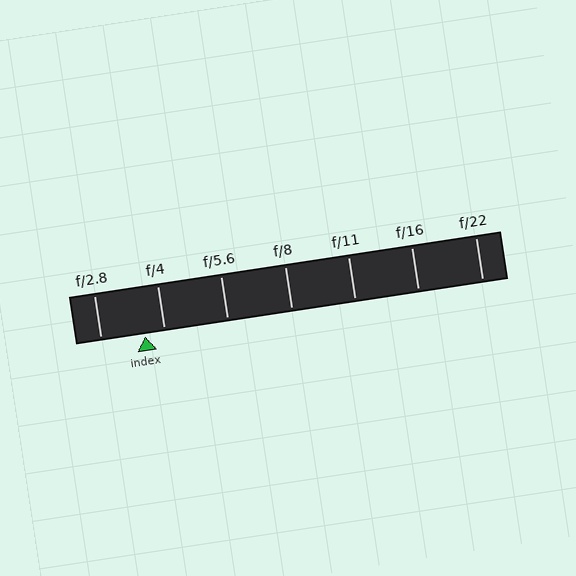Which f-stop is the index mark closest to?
The index mark is closest to f/4.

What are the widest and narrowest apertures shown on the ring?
The widest aperture shown is f/2.8 and the narrowest is f/22.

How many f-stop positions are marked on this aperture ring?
There are 7 f-stop positions marked.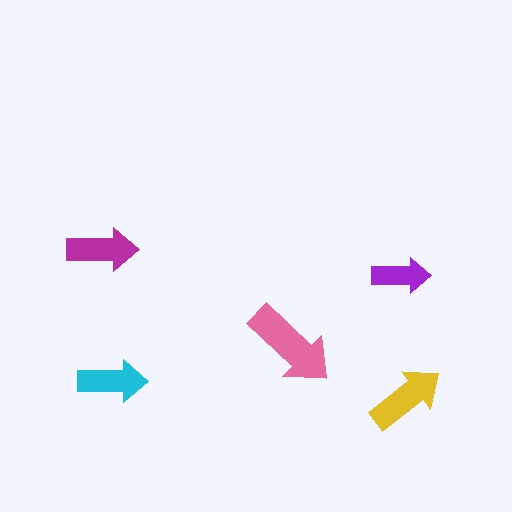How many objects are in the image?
There are 5 objects in the image.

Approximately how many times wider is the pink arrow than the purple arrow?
About 1.5 times wider.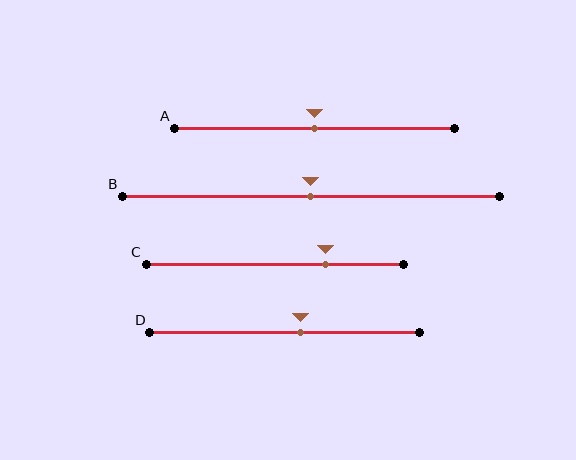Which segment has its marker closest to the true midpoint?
Segment A has its marker closest to the true midpoint.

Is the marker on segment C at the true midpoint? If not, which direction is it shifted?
No, the marker on segment C is shifted to the right by about 19% of the segment length.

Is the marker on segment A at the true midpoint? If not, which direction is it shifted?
Yes, the marker on segment A is at the true midpoint.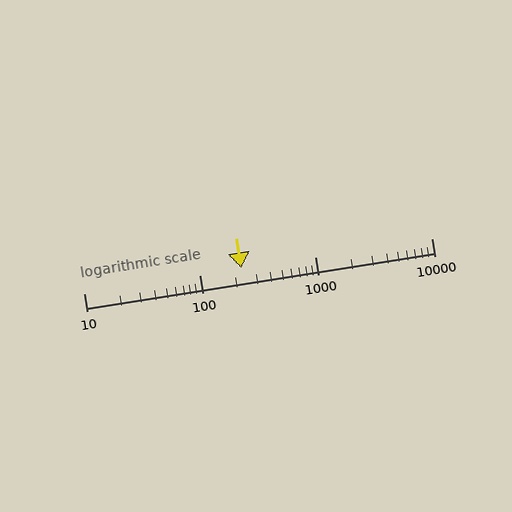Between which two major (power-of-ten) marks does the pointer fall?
The pointer is between 100 and 1000.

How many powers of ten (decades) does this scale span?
The scale spans 3 decades, from 10 to 10000.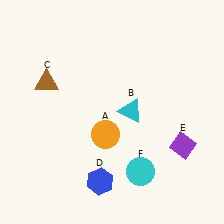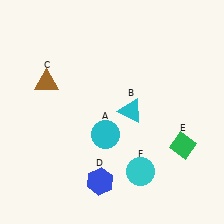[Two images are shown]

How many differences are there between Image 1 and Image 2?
There are 2 differences between the two images.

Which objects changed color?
A changed from orange to cyan. E changed from purple to green.